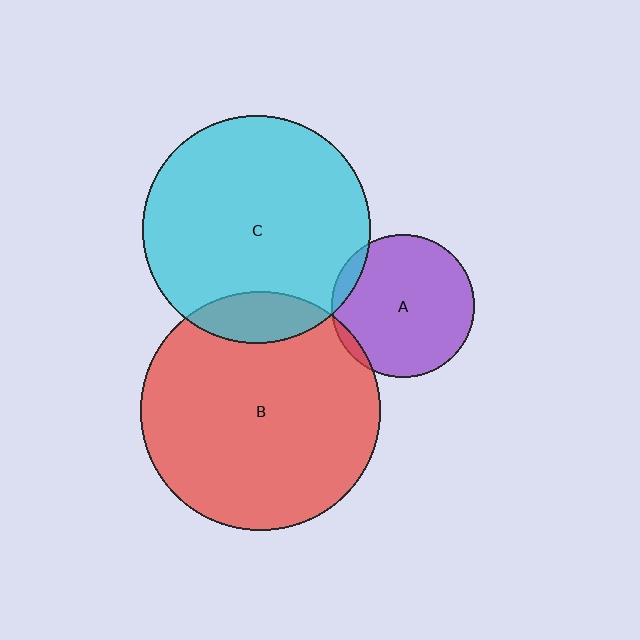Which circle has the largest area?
Circle B (red).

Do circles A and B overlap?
Yes.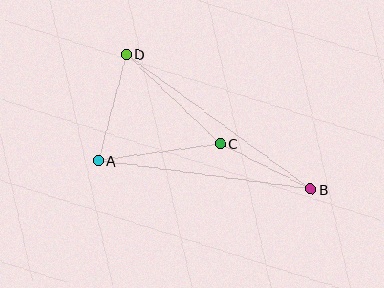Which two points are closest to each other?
Points B and C are closest to each other.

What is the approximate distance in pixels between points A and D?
The distance between A and D is approximately 110 pixels.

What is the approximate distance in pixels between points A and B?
The distance between A and B is approximately 214 pixels.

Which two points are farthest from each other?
Points B and D are farthest from each other.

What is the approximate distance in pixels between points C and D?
The distance between C and D is approximately 130 pixels.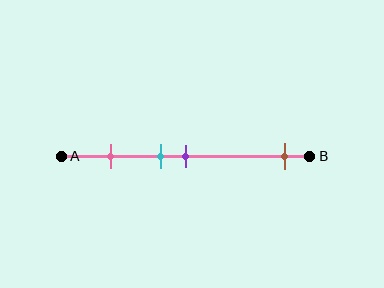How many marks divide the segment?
There are 4 marks dividing the segment.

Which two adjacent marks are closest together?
The cyan and purple marks are the closest adjacent pair.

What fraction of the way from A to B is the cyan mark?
The cyan mark is approximately 40% (0.4) of the way from A to B.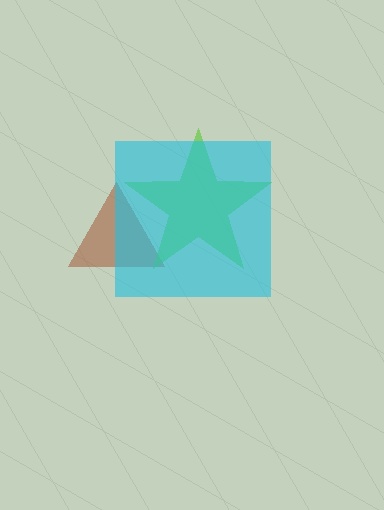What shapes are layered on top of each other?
The layered shapes are: a brown triangle, a lime star, a cyan square.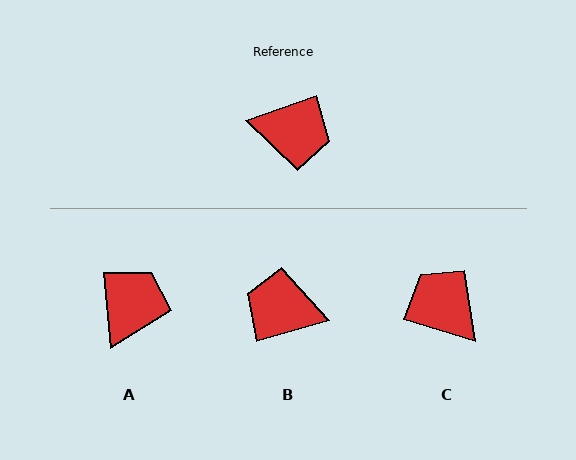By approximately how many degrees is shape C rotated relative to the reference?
Approximately 143 degrees counter-clockwise.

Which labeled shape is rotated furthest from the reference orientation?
B, about 176 degrees away.